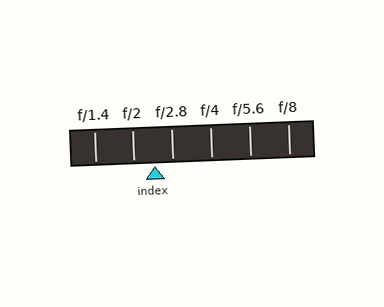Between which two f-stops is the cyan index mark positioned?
The index mark is between f/2 and f/2.8.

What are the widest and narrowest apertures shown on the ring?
The widest aperture shown is f/1.4 and the narrowest is f/8.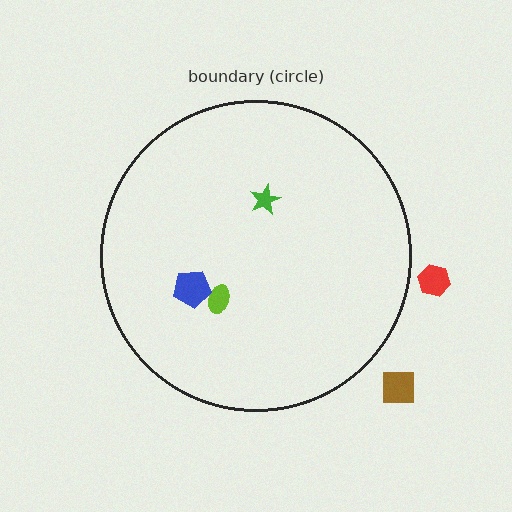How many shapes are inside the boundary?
3 inside, 2 outside.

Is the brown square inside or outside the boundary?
Outside.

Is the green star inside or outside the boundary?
Inside.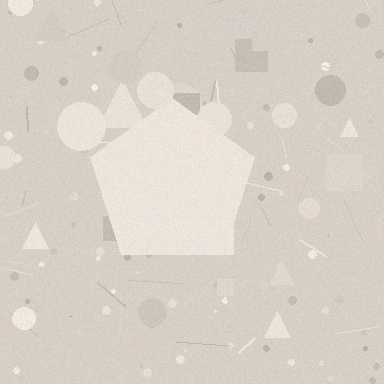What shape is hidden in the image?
A pentagon is hidden in the image.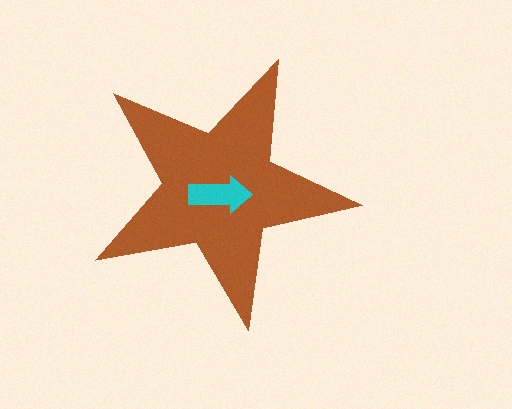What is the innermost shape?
The cyan arrow.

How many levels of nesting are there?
2.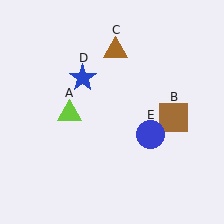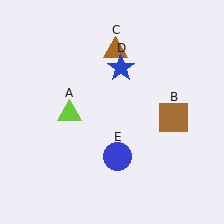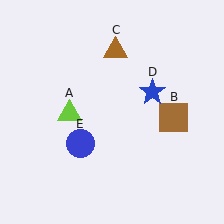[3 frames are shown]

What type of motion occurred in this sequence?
The blue star (object D), blue circle (object E) rotated clockwise around the center of the scene.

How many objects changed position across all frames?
2 objects changed position: blue star (object D), blue circle (object E).